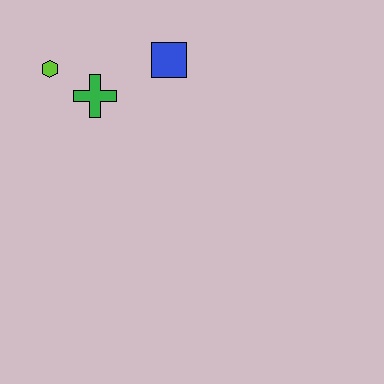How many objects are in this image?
There are 3 objects.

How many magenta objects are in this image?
There are no magenta objects.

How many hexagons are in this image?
There is 1 hexagon.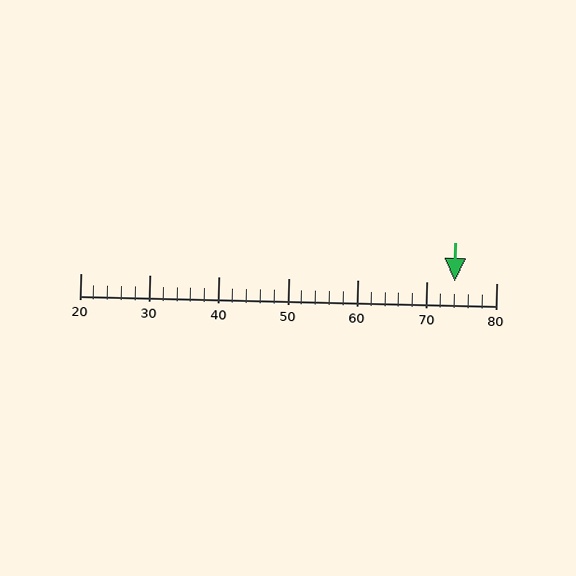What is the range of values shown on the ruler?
The ruler shows values from 20 to 80.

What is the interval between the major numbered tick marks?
The major tick marks are spaced 10 units apart.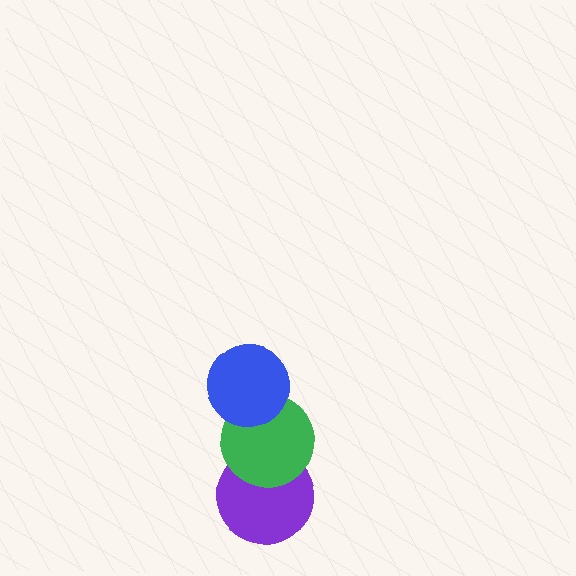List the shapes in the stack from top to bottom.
From top to bottom: the blue circle, the green circle, the purple circle.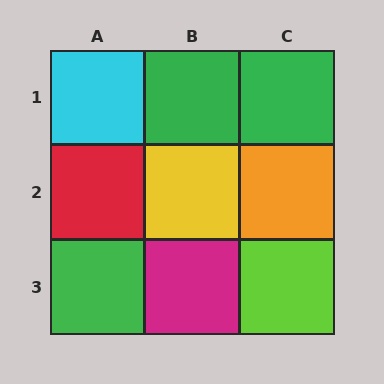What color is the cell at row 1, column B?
Green.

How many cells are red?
1 cell is red.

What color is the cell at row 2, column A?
Red.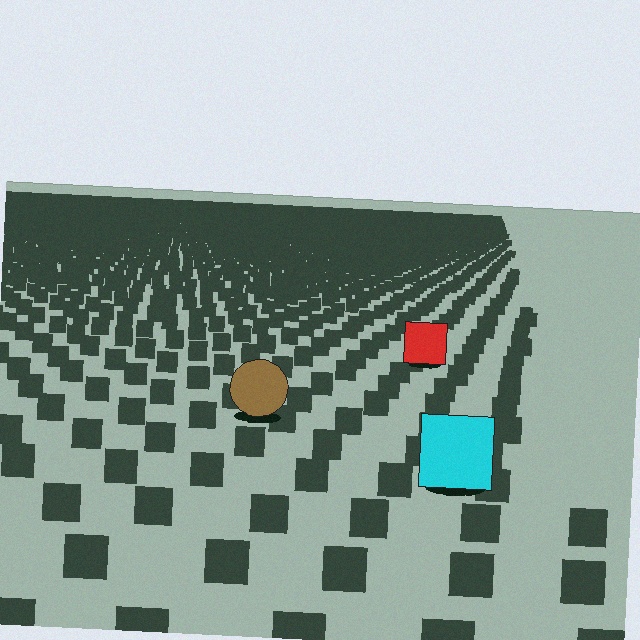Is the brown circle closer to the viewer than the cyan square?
No. The cyan square is closer — you can tell from the texture gradient: the ground texture is coarser near it.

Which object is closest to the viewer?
The cyan square is closest. The texture marks near it are larger and more spread out.